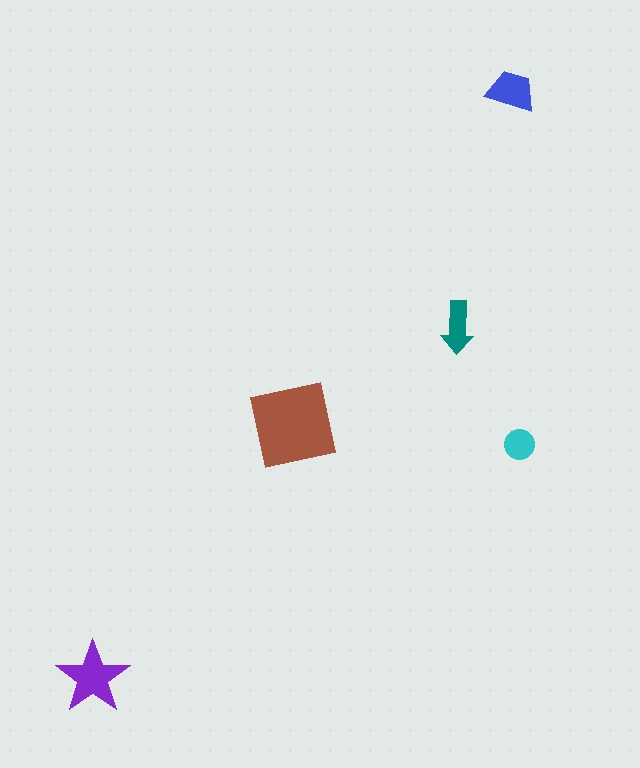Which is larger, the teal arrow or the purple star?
The purple star.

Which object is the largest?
The brown square.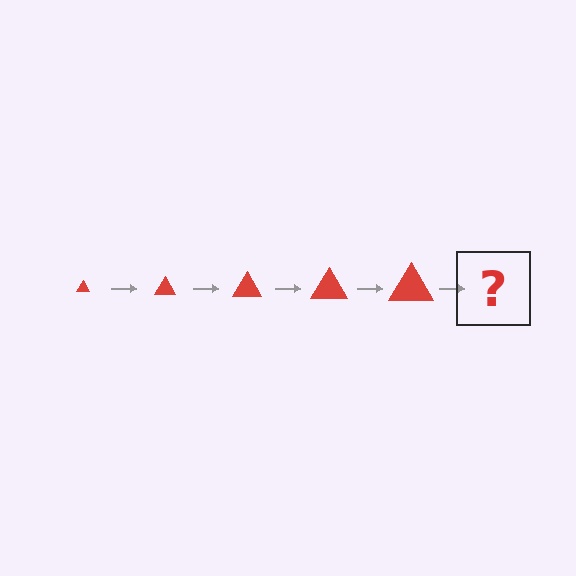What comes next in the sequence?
The next element should be a red triangle, larger than the previous one.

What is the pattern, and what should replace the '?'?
The pattern is that the triangle gets progressively larger each step. The '?' should be a red triangle, larger than the previous one.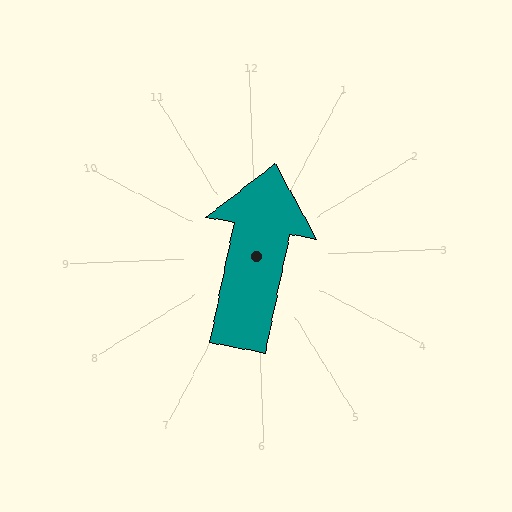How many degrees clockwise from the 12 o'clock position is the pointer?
Approximately 14 degrees.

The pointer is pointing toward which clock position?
Roughly 12 o'clock.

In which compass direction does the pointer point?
North.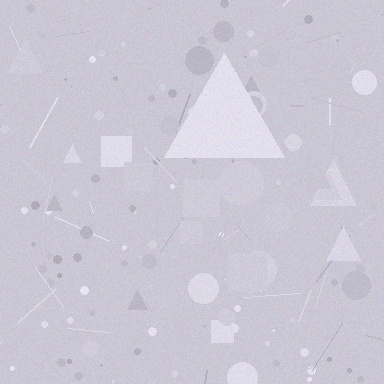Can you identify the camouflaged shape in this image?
The camouflaged shape is a triangle.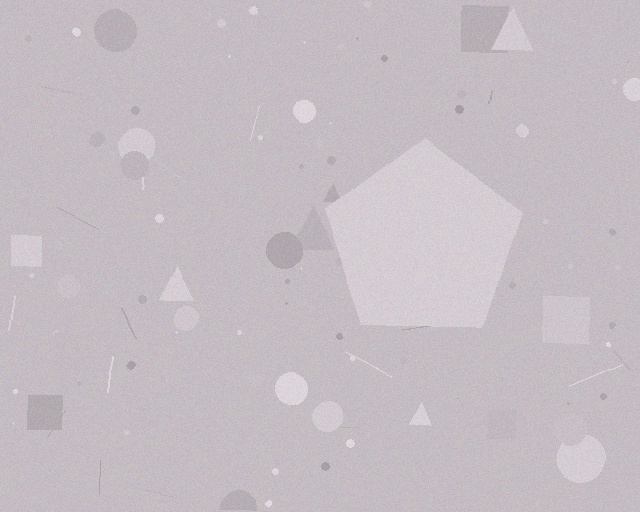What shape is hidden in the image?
A pentagon is hidden in the image.